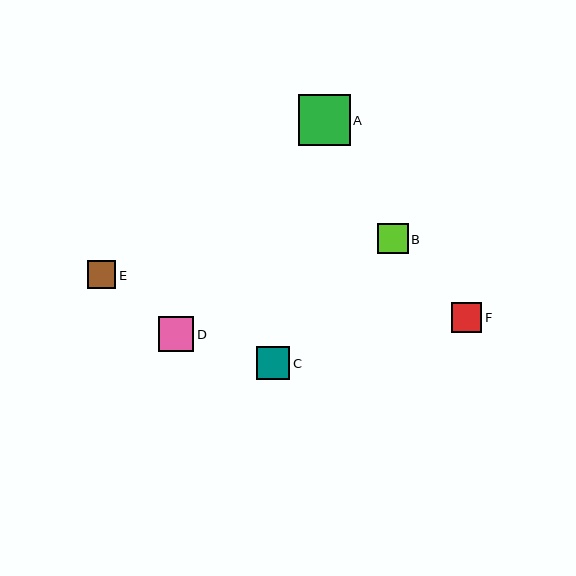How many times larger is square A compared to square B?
Square A is approximately 1.7 times the size of square B.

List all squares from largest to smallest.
From largest to smallest: A, D, C, B, F, E.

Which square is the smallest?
Square E is the smallest with a size of approximately 28 pixels.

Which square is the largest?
Square A is the largest with a size of approximately 51 pixels.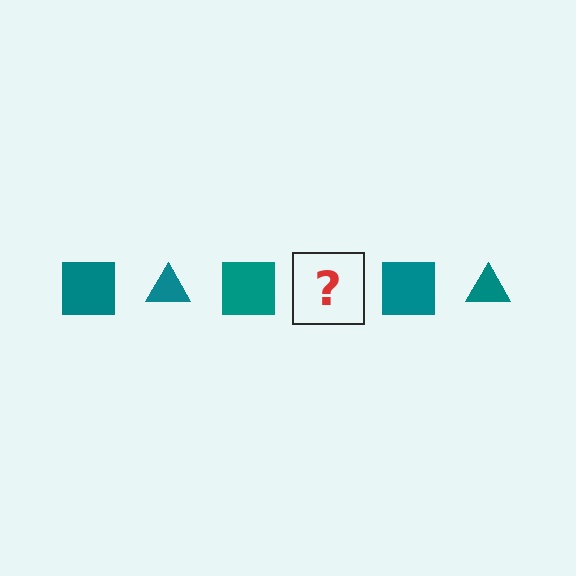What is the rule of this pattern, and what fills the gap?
The rule is that the pattern cycles through square, triangle shapes in teal. The gap should be filled with a teal triangle.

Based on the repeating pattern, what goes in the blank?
The blank should be a teal triangle.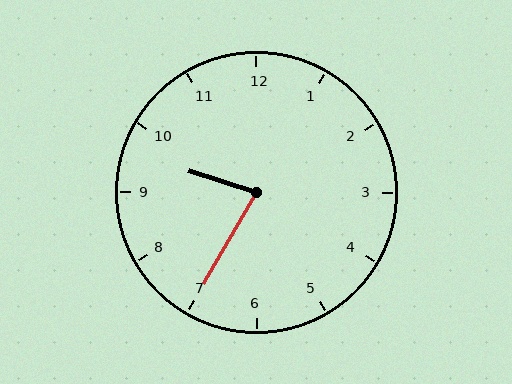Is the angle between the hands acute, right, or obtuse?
It is acute.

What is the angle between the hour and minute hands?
Approximately 78 degrees.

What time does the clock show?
9:35.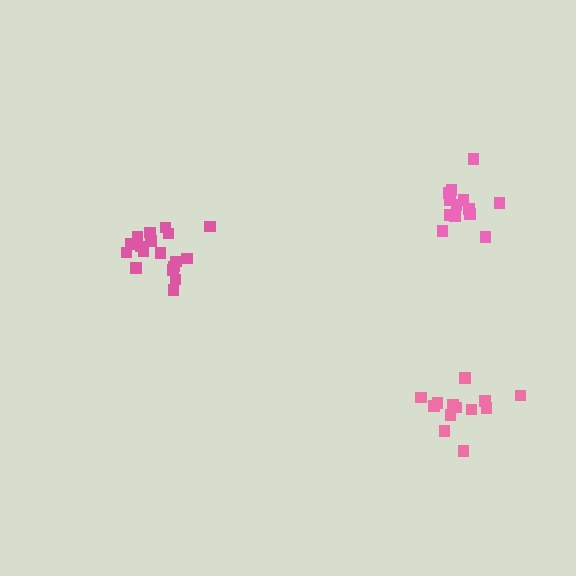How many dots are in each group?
Group 1: 18 dots, Group 2: 13 dots, Group 3: 13 dots (44 total).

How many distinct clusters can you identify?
There are 3 distinct clusters.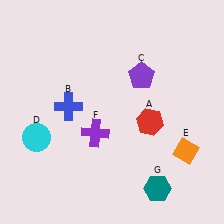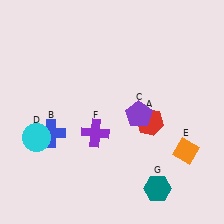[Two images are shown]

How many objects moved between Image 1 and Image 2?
2 objects moved between the two images.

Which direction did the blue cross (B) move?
The blue cross (B) moved down.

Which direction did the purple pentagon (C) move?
The purple pentagon (C) moved down.